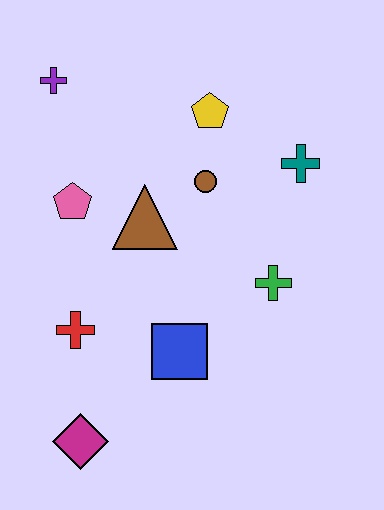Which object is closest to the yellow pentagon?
The brown circle is closest to the yellow pentagon.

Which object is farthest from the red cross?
The teal cross is farthest from the red cross.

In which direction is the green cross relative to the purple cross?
The green cross is to the right of the purple cross.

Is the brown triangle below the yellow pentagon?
Yes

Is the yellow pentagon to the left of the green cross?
Yes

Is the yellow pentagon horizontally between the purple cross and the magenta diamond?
No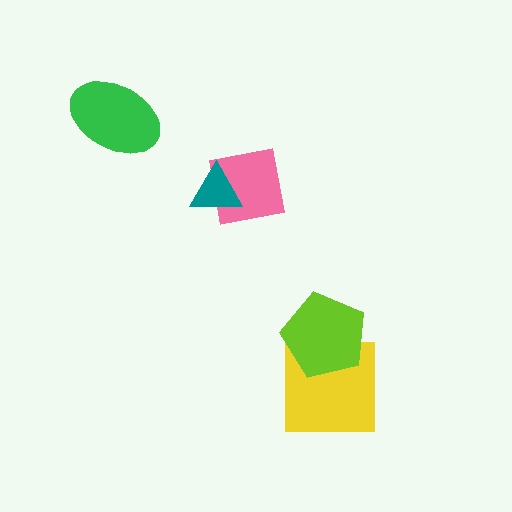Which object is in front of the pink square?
The teal triangle is in front of the pink square.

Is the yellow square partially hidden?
Yes, it is partially covered by another shape.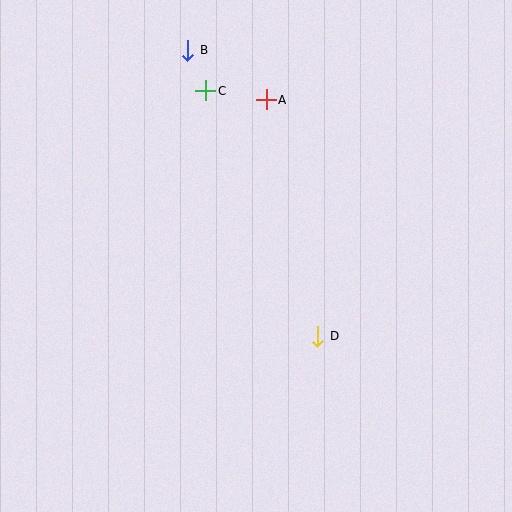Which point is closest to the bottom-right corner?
Point D is closest to the bottom-right corner.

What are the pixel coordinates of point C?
Point C is at (206, 91).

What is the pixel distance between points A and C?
The distance between A and C is 61 pixels.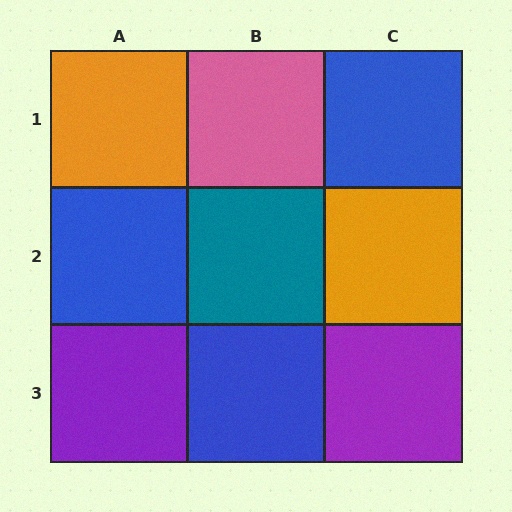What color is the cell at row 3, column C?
Purple.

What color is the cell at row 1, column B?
Pink.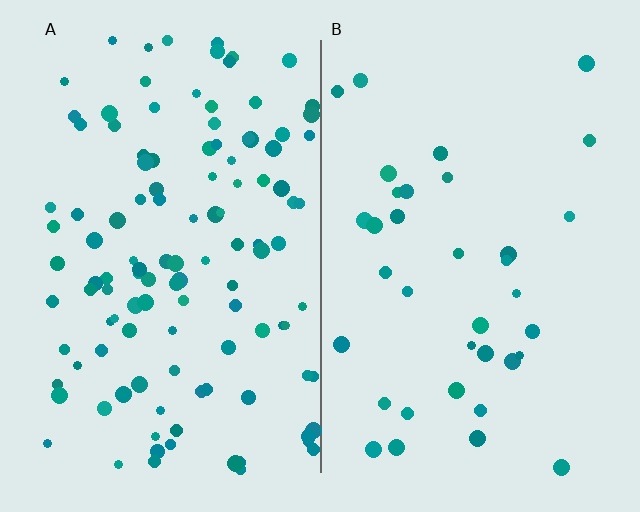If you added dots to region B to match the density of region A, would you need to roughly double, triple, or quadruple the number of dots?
Approximately triple.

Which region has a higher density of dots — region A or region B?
A (the left).